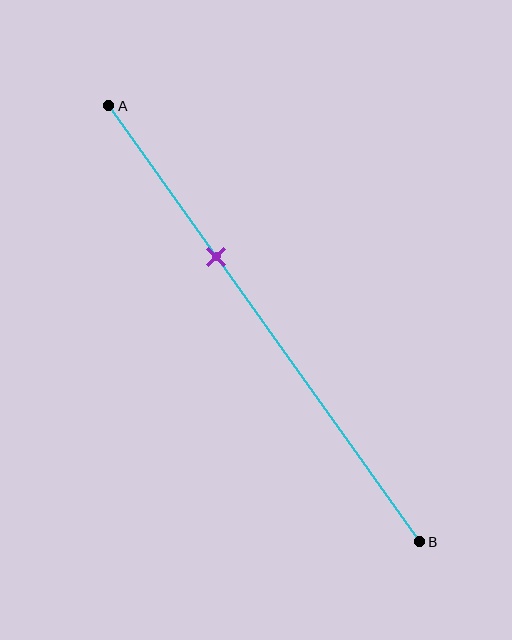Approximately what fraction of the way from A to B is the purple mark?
The purple mark is approximately 35% of the way from A to B.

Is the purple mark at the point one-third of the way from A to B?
Yes, the mark is approximately at the one-third point.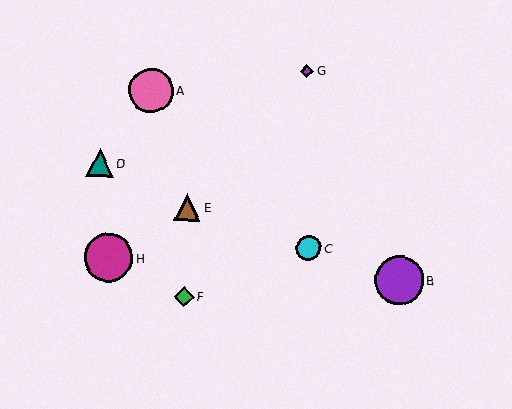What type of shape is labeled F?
Shape F is a green diamond.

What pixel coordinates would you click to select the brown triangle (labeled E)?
Click at (187, 208) to select the brown triangle E.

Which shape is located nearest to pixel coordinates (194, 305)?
The green diamond (labeled F) at (184, 297) is nearest to that location.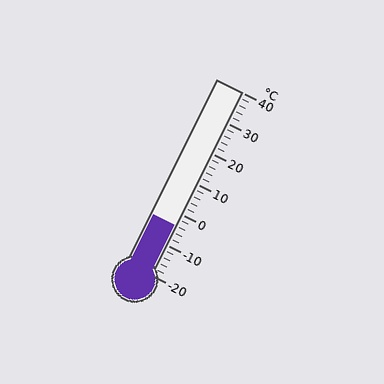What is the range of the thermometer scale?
The thermometer scale ranges from -20°C to 40°C.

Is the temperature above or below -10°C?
The temperature is above -10°C.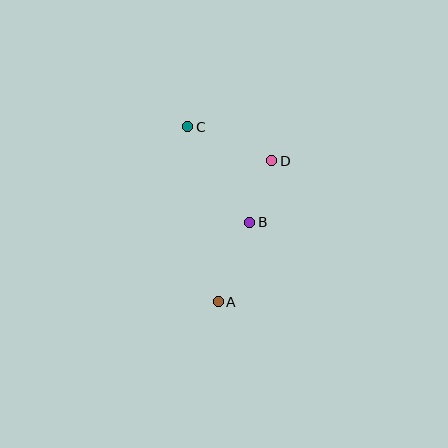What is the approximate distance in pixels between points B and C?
The distance between B and C is approximately 114 pixels.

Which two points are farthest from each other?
Points A and C are farthest from each other.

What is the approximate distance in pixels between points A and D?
The distance between A and D is approximately 151 pixels.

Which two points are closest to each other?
Points B and D are closest to each other.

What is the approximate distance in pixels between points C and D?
The distance between C and D is approximately 90 pixels.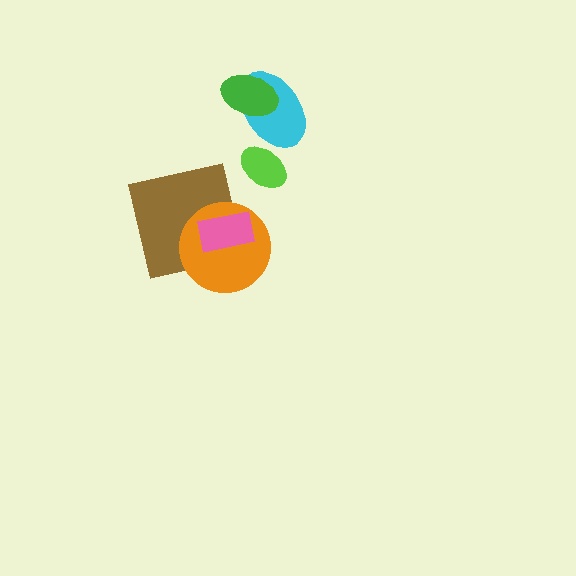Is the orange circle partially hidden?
Yes, it is partially covered by another shape.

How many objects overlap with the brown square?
2 objects overlap with the brown square.